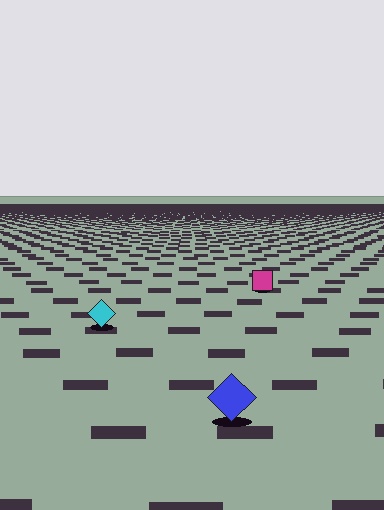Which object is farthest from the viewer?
The magenta square is farthest from the viewer. It appears smaller and the ground texture around it is denser.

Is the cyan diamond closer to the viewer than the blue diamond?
No. The blue diamond is closer — you can tell from the texture gradient: the ground texture is coarser near it.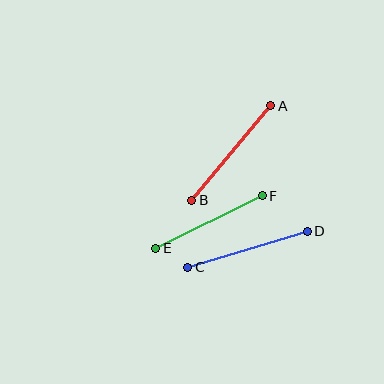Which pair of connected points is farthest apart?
Points C and D are farthest apart.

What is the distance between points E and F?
The distance is approximately 119 pixels.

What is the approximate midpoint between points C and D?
The midpoint is at approximately (248, 249) pixels.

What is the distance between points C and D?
The distance is approximately 125 pixels.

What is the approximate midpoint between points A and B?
The midpoint is at approximately (231, 153) pixels.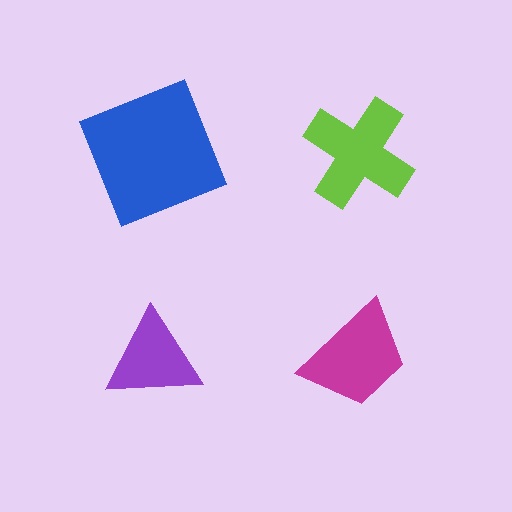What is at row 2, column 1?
A purple triangle.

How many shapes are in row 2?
2 shapes.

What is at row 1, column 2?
A lime cross.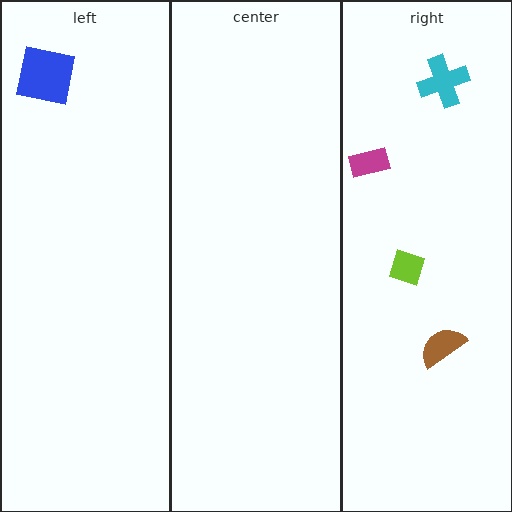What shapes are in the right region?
The lime diamond, the brown semicircle, the cyan cross, the magenta rectangle.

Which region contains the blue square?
The left region.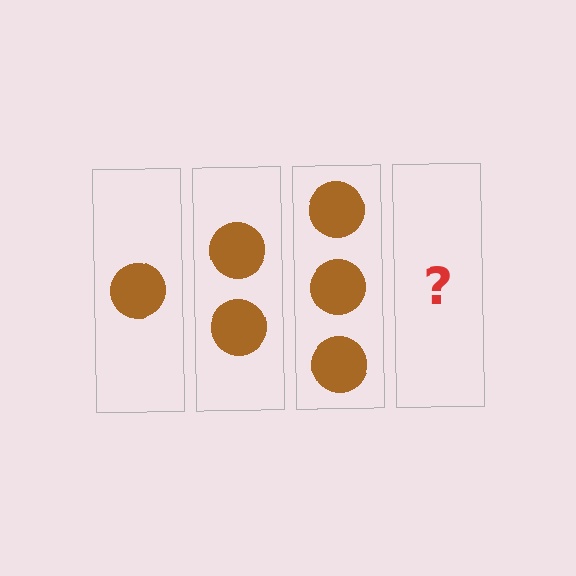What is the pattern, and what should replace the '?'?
The pattern is that each step adds one more circle. The '?' should be 4 circles.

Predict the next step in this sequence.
The next step is 4 circles.